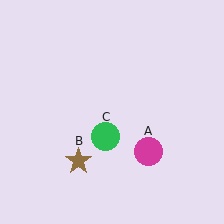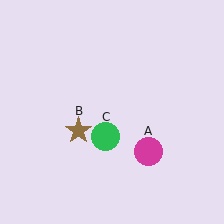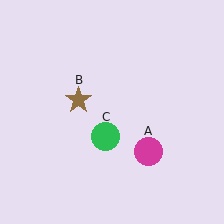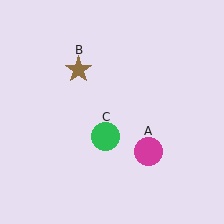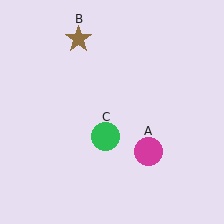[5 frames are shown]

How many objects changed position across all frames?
1 object changed position: brown star (object B).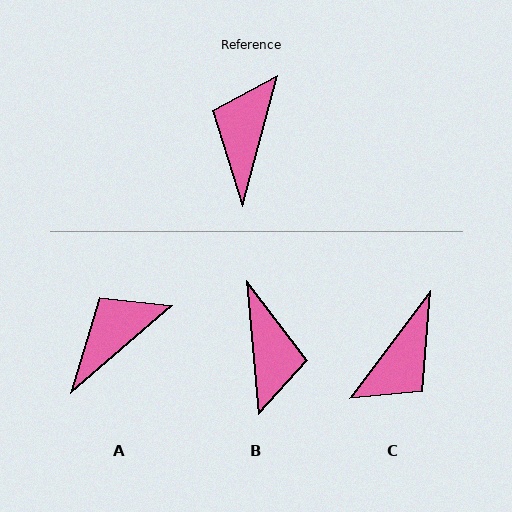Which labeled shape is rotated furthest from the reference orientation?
B, about 160 degrees away.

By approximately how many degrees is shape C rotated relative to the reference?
Approximately 158 degrees counter-clockwise.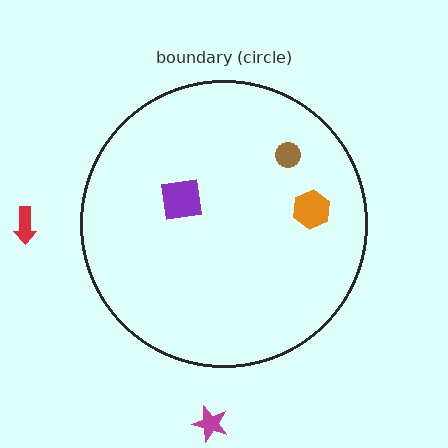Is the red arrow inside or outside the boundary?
Outside.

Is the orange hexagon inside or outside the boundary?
Inside.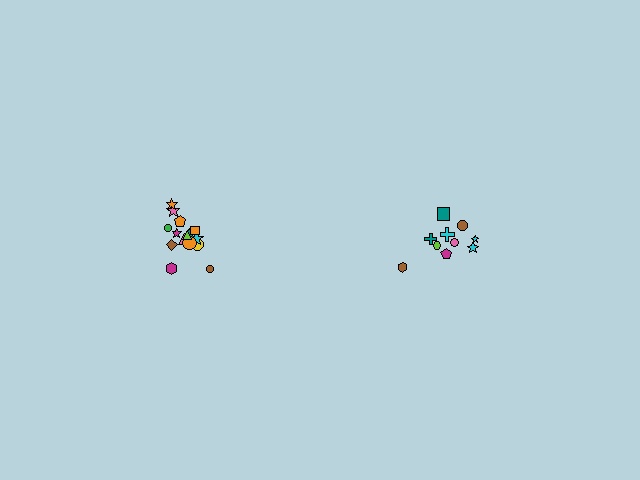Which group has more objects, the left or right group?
The left group.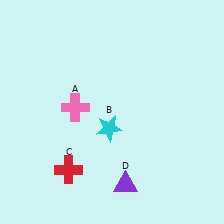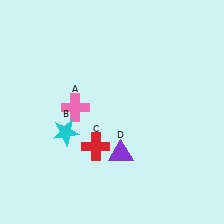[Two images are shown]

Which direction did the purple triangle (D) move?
The purple triangle (D) moved up.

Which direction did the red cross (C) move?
The red cross (C) moved right.